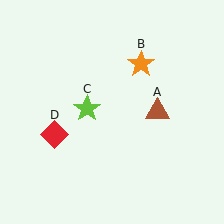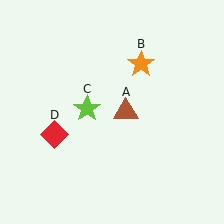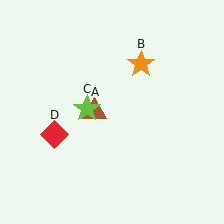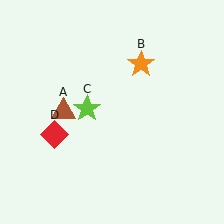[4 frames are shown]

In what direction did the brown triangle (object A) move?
The brown triangle (object A) moved left.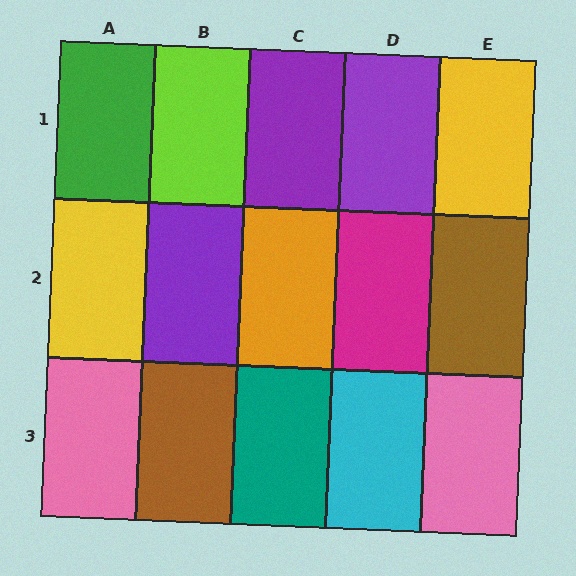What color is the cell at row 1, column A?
Green.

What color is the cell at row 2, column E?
Brown.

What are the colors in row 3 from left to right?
Pink, brown, teal, cyan, pink.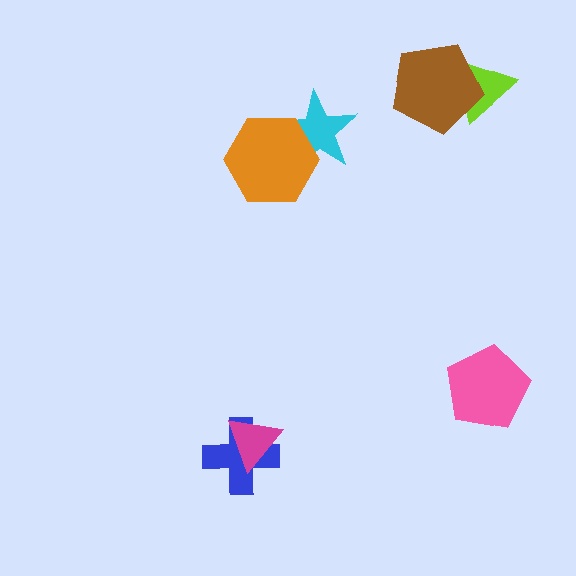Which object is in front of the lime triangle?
The brown pentagon is in front of the lime triangle.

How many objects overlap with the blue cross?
1 object overlaps with the blue cross.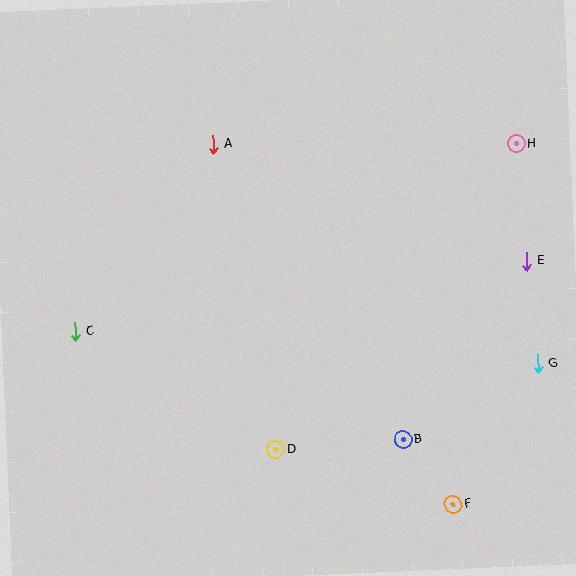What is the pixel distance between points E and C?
The distance between E and C is 457 pixels.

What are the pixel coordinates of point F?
Point F is at (453, 504).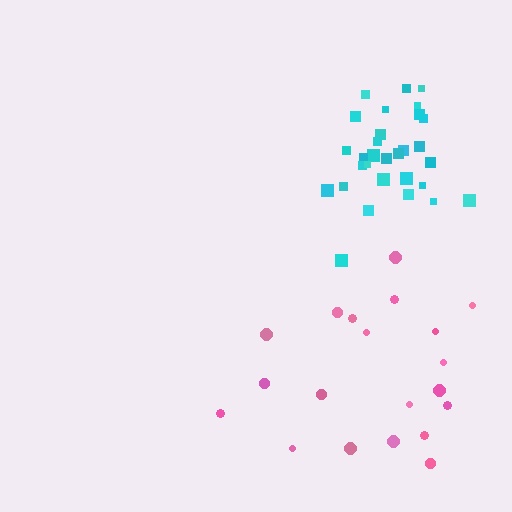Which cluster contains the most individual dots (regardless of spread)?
Cyan (30).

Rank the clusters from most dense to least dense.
cyan, pink.